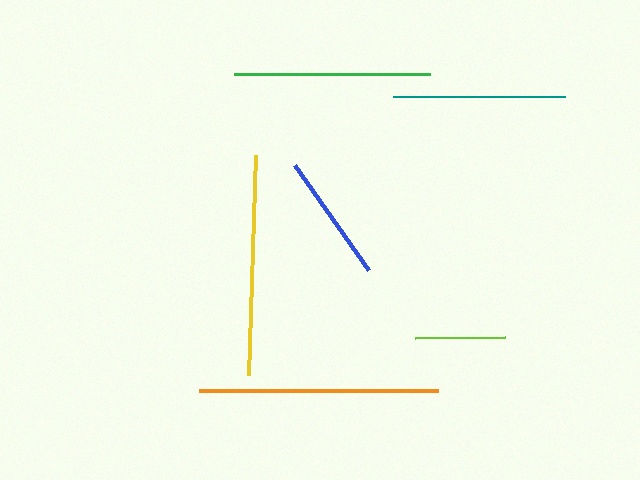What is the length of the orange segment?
The orange segment is approximately 239 pixels long.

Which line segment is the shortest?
The lime line is the shortest at approximately 90 pixels.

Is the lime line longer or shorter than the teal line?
The teal line is longer than the lime line.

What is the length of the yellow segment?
The yellow segment is approximately 220 pixels long.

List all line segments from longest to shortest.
From longest to shortest: orange, yellow, green, teal, blue, lime.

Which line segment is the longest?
The orange line is the longest at approximately 239 pixels.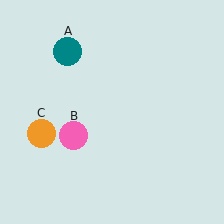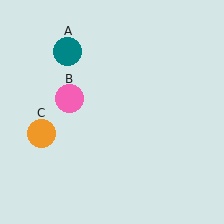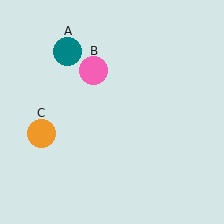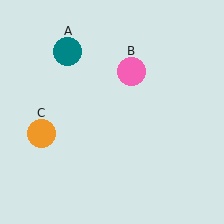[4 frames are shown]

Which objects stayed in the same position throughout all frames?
Teal circle (object A) and orange circle (object C) remained stationary.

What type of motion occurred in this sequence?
The pink circle (object B) rotated clockwise around the center of the scene.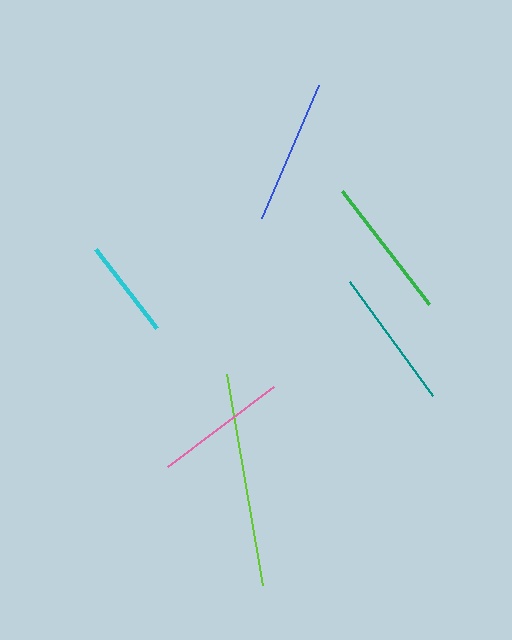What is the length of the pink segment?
The pink segment is approximately 133 pixels long.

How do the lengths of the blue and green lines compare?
The blue and green lines are approximately the same length.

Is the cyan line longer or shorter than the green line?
The green line is longer than the cyan line.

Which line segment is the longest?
The lime line is the longest at approximately 214 pixels.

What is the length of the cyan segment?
The cyan segment is approximately 99 pixels long.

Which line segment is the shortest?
The cyan line is the shortest at approximately 99 pixels.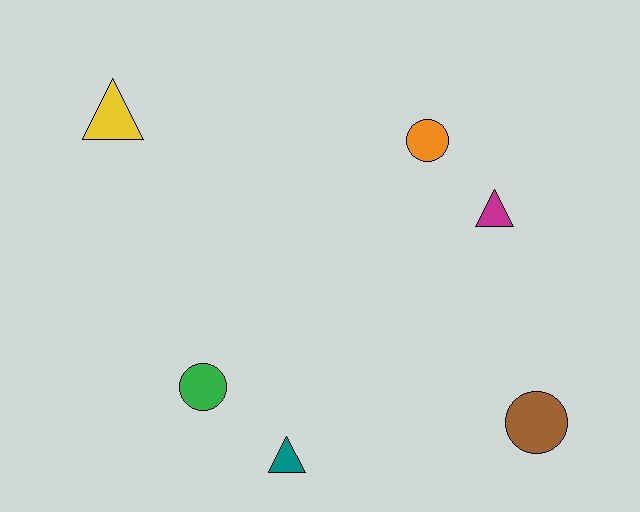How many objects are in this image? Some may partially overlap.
There are 6 objects.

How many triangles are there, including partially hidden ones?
There are 3 triangles.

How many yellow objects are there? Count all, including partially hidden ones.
There is 1 yellow object.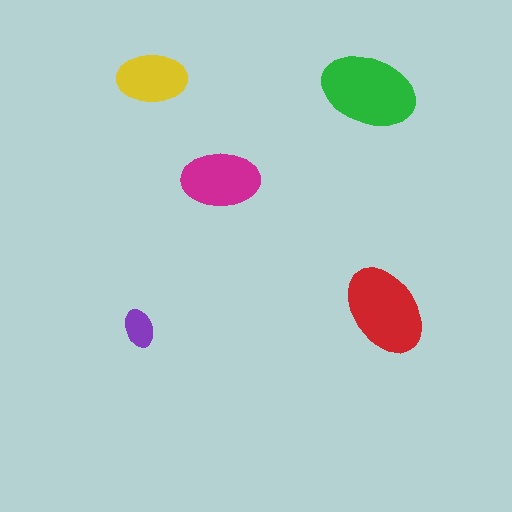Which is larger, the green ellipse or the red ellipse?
The green one.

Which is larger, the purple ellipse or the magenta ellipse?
The magenta one.